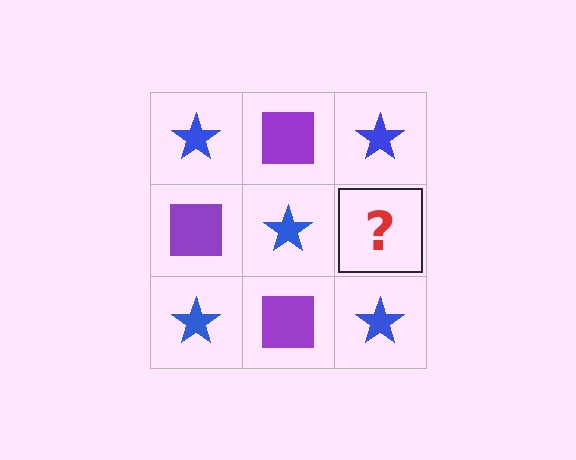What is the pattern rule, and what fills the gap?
The rule is that it alternates blue star and purple square in a checkerboard pattern. The gap should be filled with a purple square.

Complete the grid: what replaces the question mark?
The question mark should be replaced with a purple square.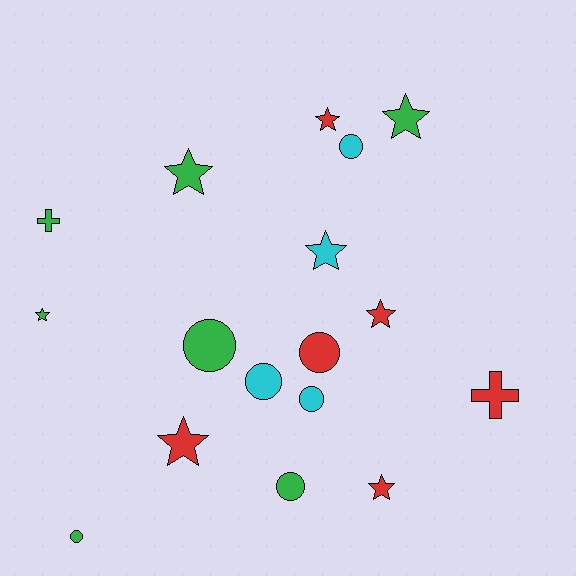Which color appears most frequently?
Green, with 7 objects.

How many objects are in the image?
There are 17 objects.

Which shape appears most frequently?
Star, with 8 objects.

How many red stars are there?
There are 4 red stars.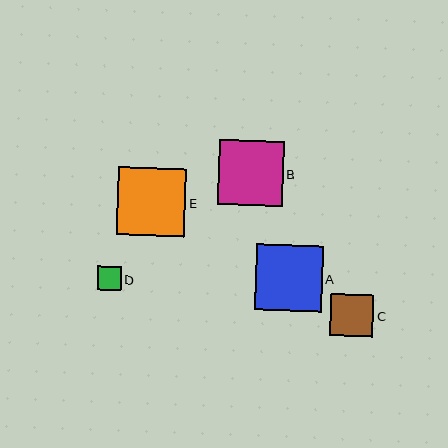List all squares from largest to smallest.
From largest to smallest: E, A, B, C, D.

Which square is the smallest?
Square D is the smallest with a size of approximately 24 pixels.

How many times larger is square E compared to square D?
Square E is approximately 2.9 times the size of square D.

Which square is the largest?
Square E is the largest with a size of approximately 68 pixels.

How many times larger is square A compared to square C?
Square A is approximately 1.6 times the size of square C.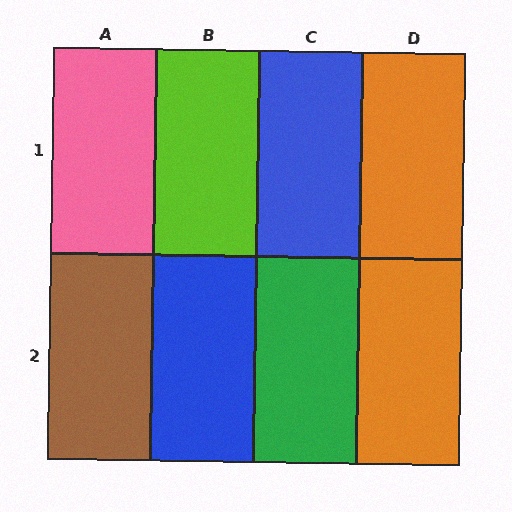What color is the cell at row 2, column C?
Green.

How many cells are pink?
1 cell is pink.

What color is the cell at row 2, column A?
Brown.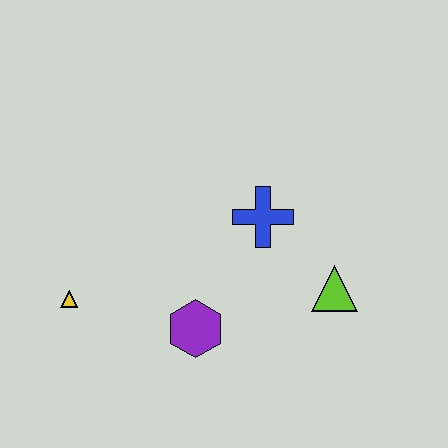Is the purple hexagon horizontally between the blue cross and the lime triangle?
No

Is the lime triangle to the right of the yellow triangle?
Yes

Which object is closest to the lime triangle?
The blue cross is closest to the lime triangle.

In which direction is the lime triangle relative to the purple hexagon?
The lime triangle is to the right of the purple hexagon.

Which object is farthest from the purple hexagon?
The lime triangle is farthest from the purple hexagon.